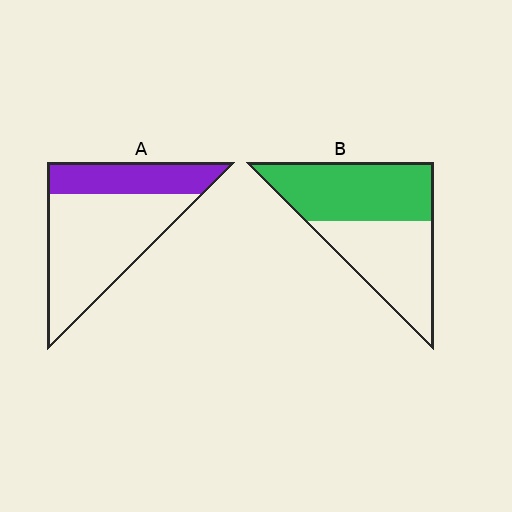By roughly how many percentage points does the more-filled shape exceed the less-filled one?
By roughly 20 percentage points (B over A).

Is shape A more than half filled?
No.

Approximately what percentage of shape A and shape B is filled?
A is approximately 30% and B is approximately 55%.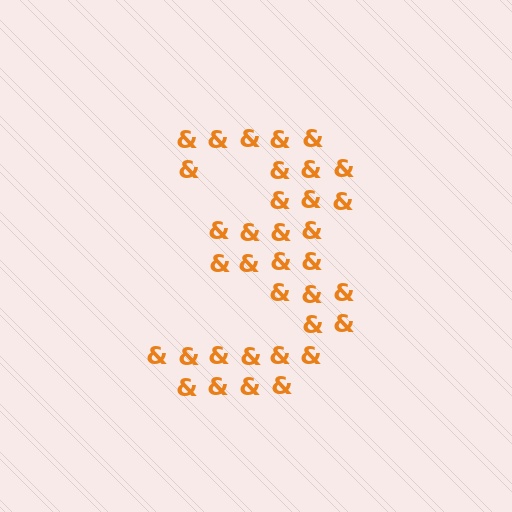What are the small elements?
The small elements are ampersands.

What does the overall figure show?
The overall figure shows the digit 3.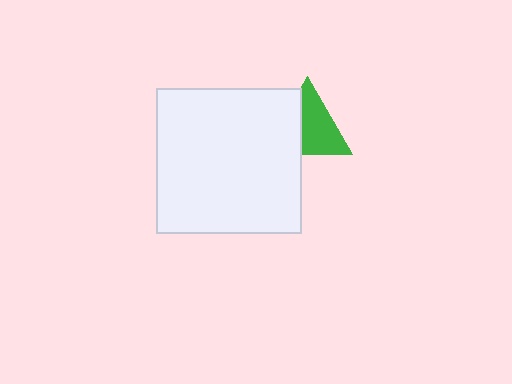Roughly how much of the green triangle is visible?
About half of it is visible (roughly 62%).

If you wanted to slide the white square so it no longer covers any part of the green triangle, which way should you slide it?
Slide it left — that is the most direct way to separate the two shapes.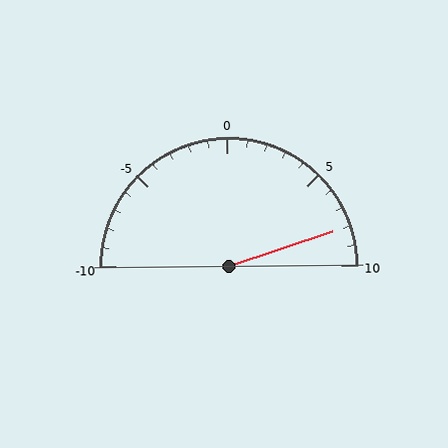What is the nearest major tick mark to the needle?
The nearest major tick mark is 10.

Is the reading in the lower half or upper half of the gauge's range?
The reading is in the upper half of the range (-10 to 10).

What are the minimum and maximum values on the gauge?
The gauge ranges from -10 to 10.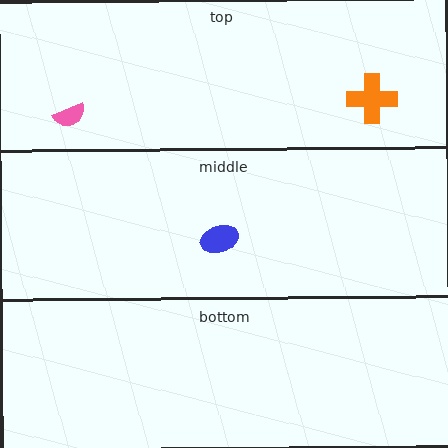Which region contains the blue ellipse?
The middle region.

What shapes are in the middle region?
The blue ellipse.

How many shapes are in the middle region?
1.